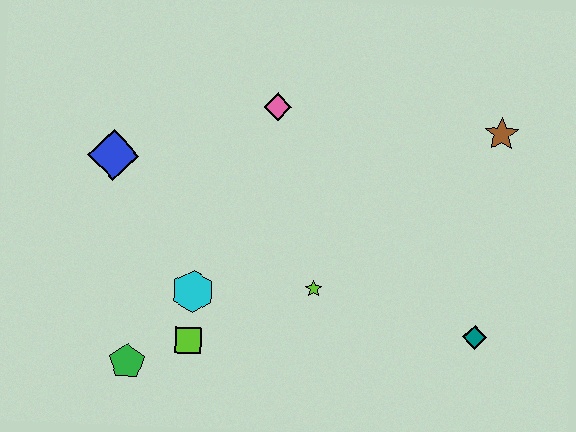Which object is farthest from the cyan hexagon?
The brown star is farthest from the cyan hexagon.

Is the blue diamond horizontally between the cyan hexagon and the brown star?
No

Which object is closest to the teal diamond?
The lime star is closest to the teal diamond.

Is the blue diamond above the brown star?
No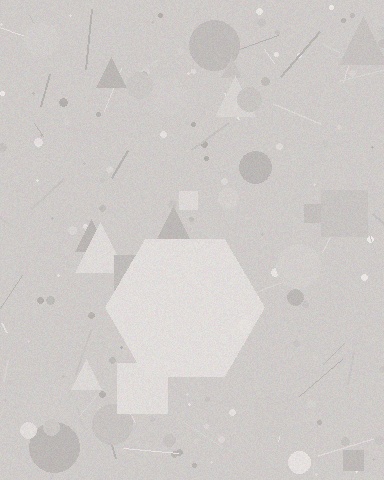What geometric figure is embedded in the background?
A hexagon is embedded in the background.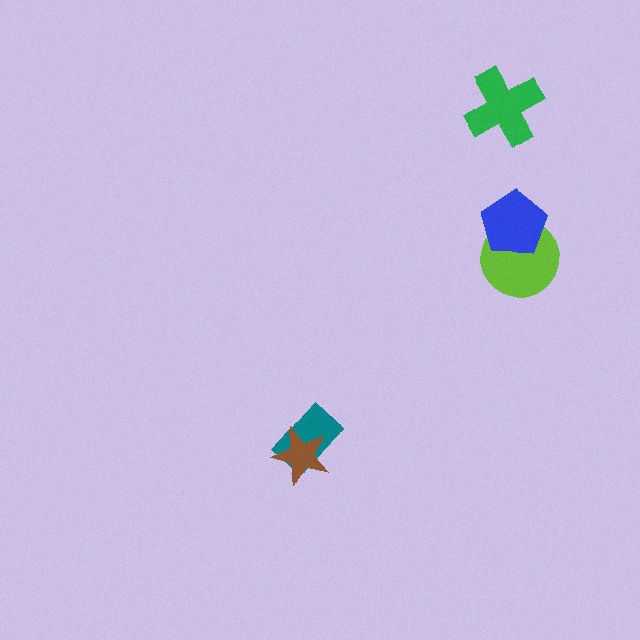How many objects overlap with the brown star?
1 object overlaps with the brown star.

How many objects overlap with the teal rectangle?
1 object overlaps with the teal rectangle.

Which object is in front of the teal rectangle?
The brown star is in front of the teal rectangle.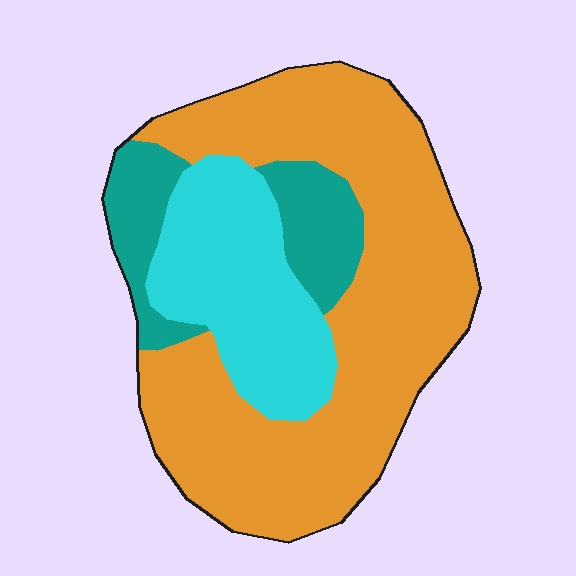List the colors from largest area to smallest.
From largest to smallest: orange, cyan, teal.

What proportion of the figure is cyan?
Cyan covers around 25% of the figure.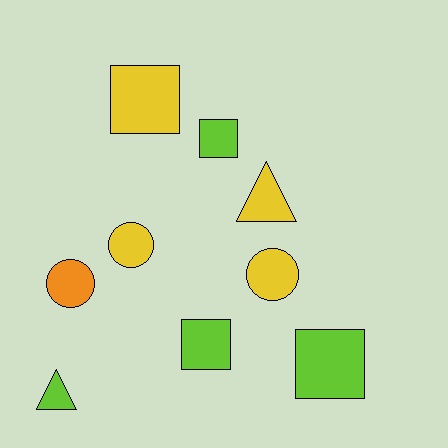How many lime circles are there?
There are no lime circles.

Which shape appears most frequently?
Square, with 4 objects.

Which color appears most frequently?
Yellow, with 4 objects.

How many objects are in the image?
There are 9 objects.